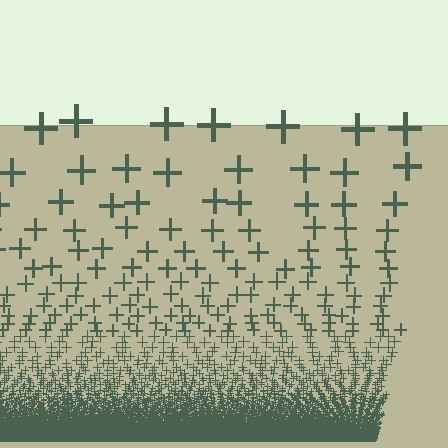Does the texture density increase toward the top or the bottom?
Density increases toward the bottom.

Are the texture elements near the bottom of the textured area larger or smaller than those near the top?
Smaller. The gradient is inverted — elements near the bottom are smaller and denser.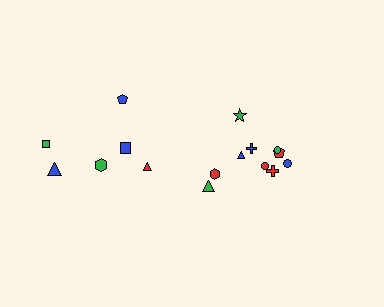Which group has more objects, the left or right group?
The right group.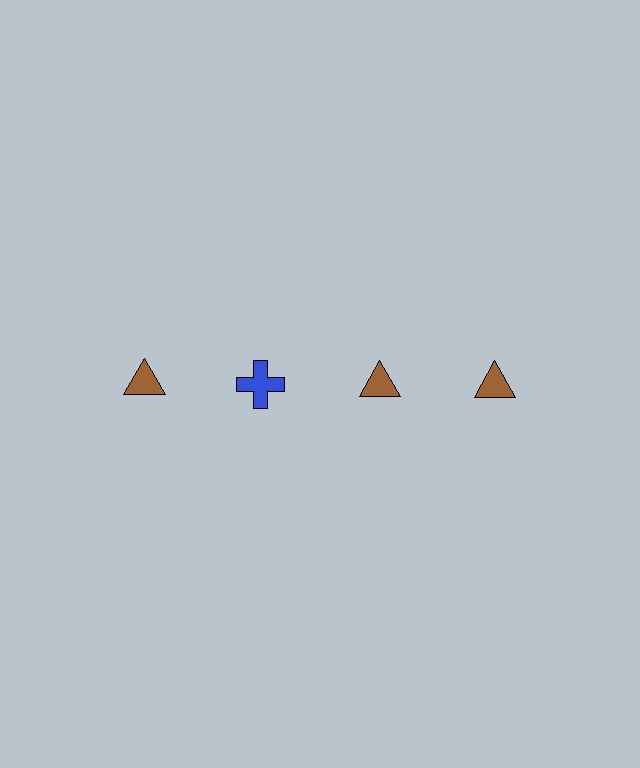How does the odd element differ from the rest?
It differs in both color (blue instead of brown) and shape (cross instead of triangle).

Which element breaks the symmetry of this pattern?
The blue cross in the top row, second from left column breaks the symmetry. All other shapes are brown triangles.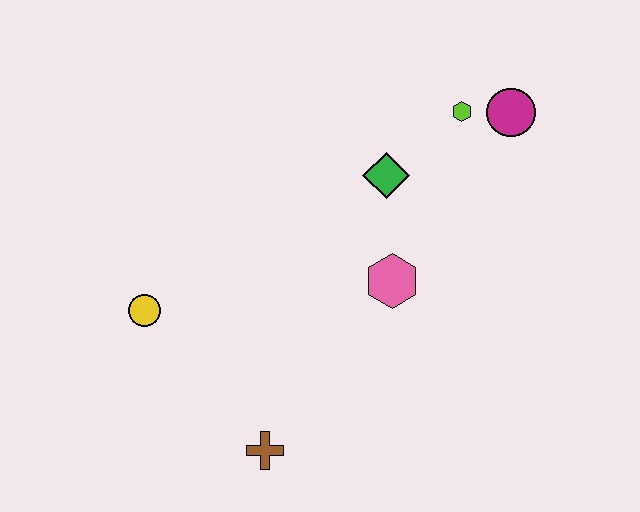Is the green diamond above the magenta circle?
No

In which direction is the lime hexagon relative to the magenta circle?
The lime hexagon is to the left of the magenta circle.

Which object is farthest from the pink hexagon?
The yellow circle is farthest from the pink hexagon.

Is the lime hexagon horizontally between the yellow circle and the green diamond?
No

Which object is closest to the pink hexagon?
The green diamond is closest to the pink hexagon.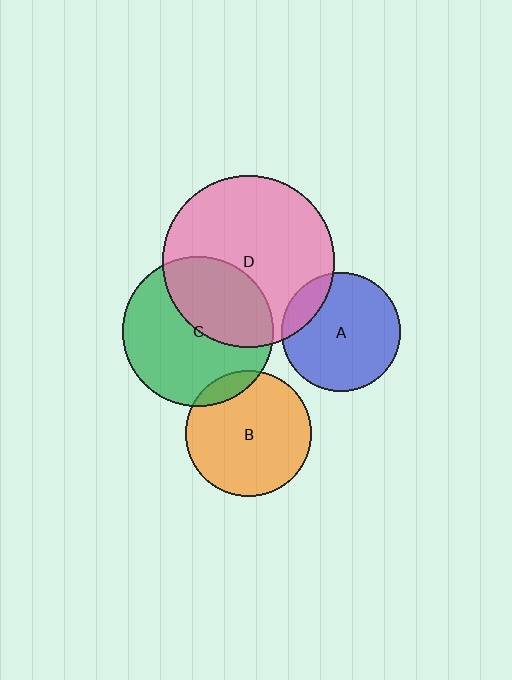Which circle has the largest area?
Circle D (pink).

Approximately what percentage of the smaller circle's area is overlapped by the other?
Approximately 15%.